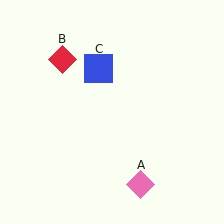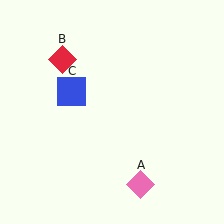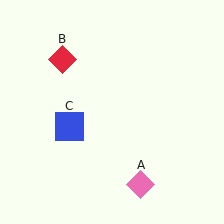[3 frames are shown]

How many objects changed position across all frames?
1 object changed position: blue square (object C).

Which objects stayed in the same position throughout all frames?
Pink diamond (object A) and red diamond (object B) remained stationary.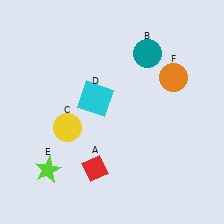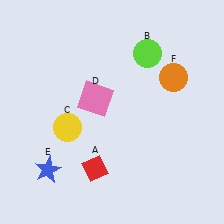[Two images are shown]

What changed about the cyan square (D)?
In Image 1, D is cyan. In Image 2, it changed to pink.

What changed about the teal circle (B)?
In Image 1, B is teal. In Image 2, it changed to lime.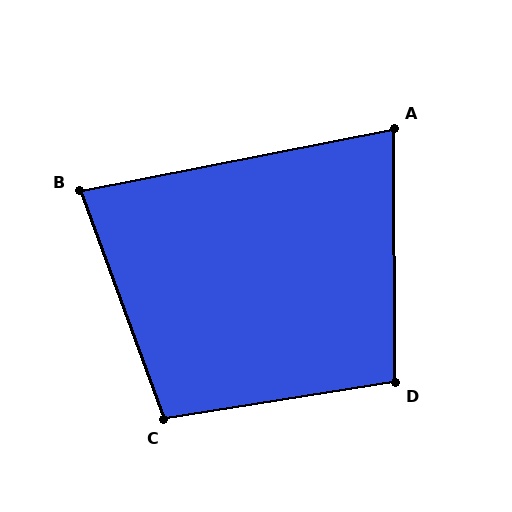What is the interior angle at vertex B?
Approximately 81 degrees (acute).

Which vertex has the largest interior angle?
C, at approximately 101 degrees.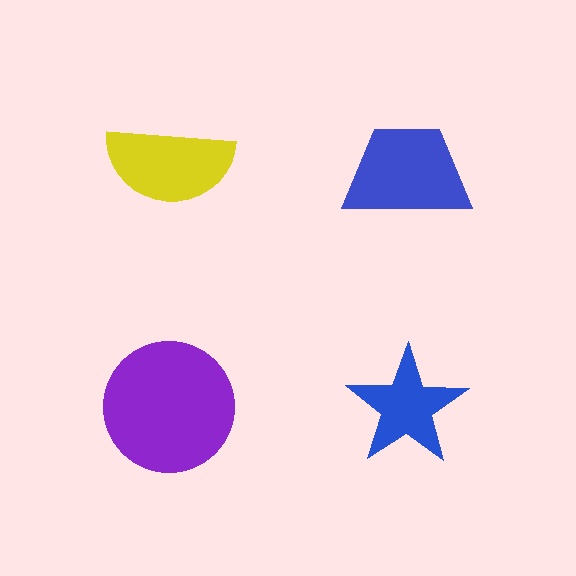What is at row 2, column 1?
A purple circle.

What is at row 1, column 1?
A yellow semicircle.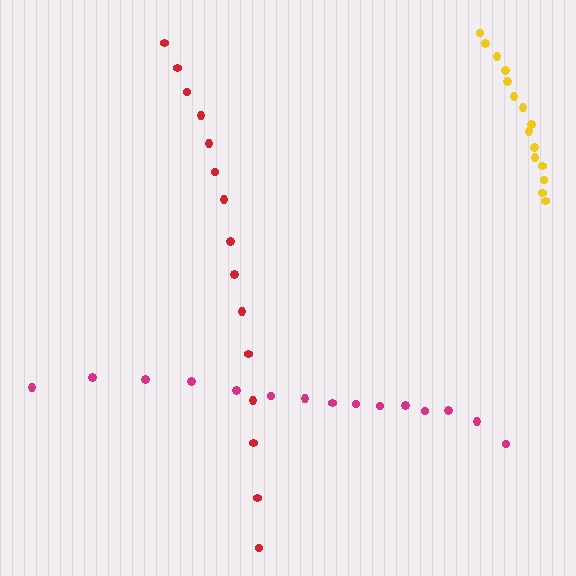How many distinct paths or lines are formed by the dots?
There are 3 distinct paths.